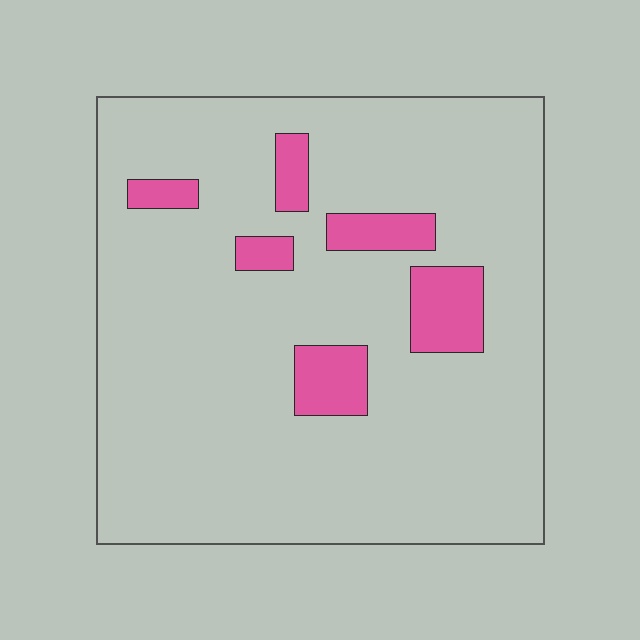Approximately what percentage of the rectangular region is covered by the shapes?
Approximately 10%.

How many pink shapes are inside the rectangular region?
6.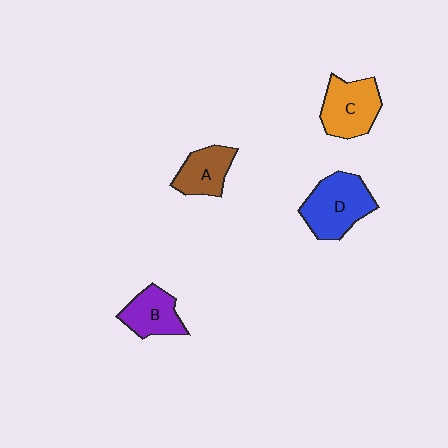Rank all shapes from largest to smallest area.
From largest to smallest: D (blue), C (orange), B (purple), A (brown).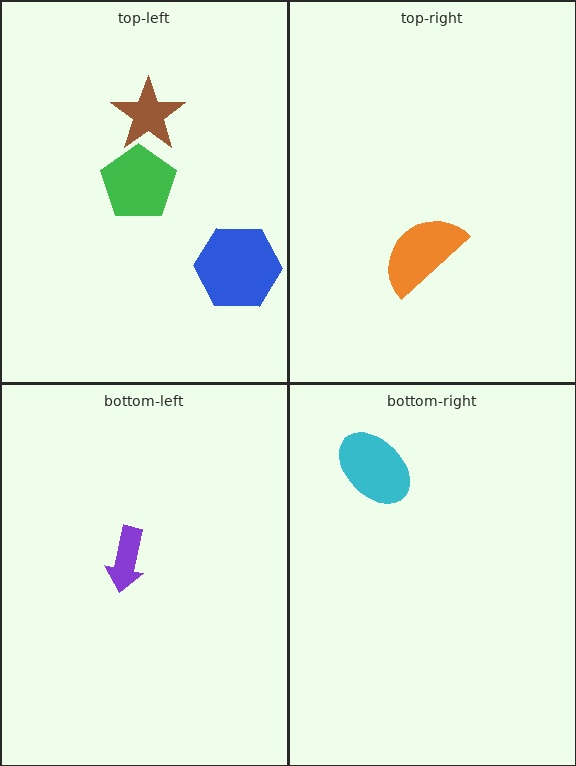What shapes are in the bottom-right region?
The cyan ellipse.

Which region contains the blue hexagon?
The top-left region.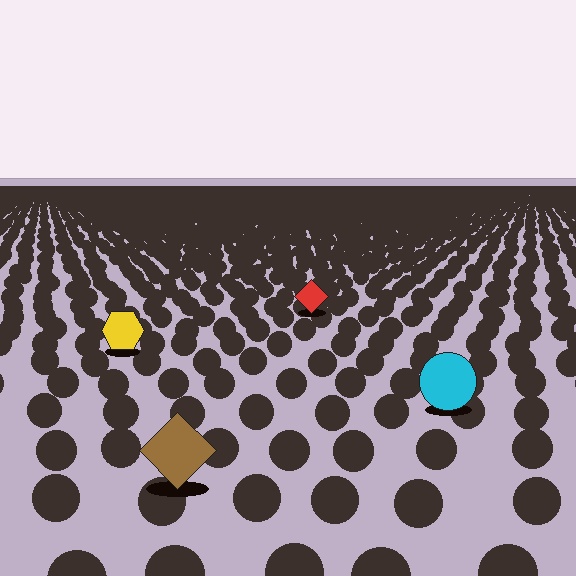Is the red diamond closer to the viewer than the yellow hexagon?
No. The yellow hexagon is closer — you can tell from the texture gradient: the ground texture is coarser near it.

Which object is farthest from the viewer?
The red diamond is farthest from the viewer. It appears smaller and the ground texture around it is denser.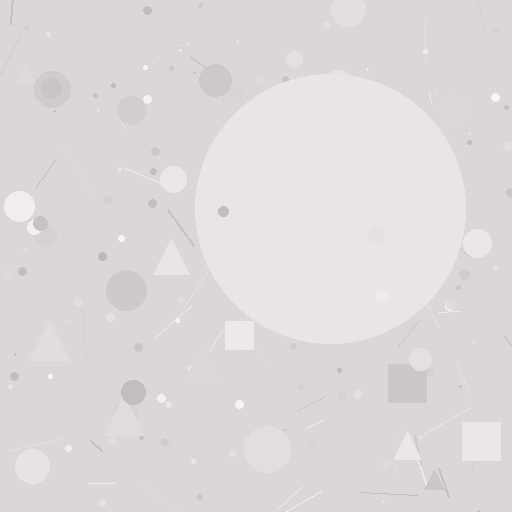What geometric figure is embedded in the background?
A circle is embedded in the background.